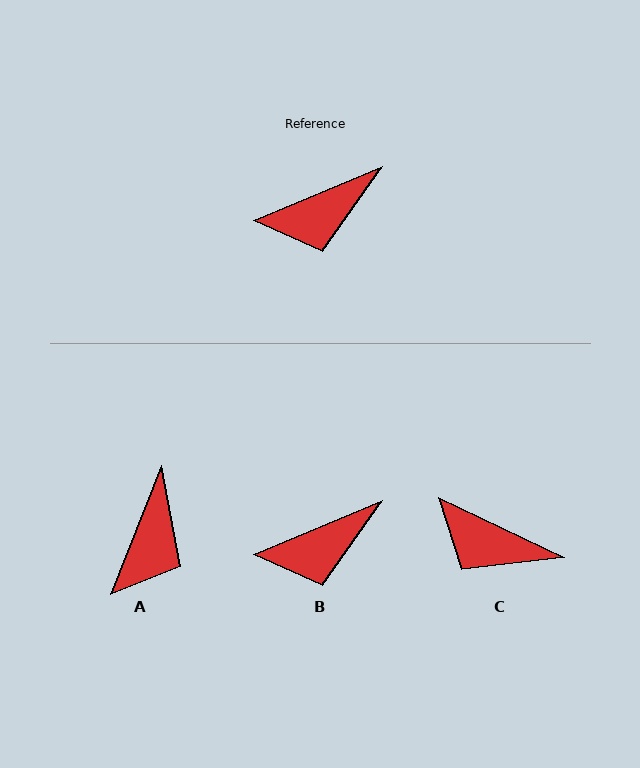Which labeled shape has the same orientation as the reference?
B.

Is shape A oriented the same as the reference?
No, it is off by about 46 degrees.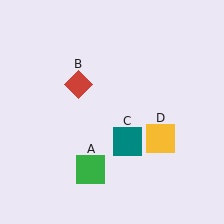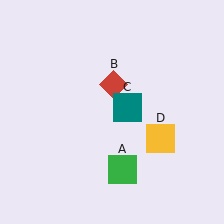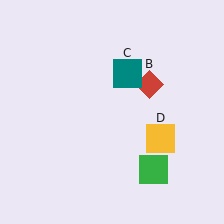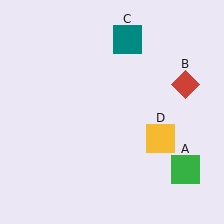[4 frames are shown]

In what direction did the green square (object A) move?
The green square (object A) moved right.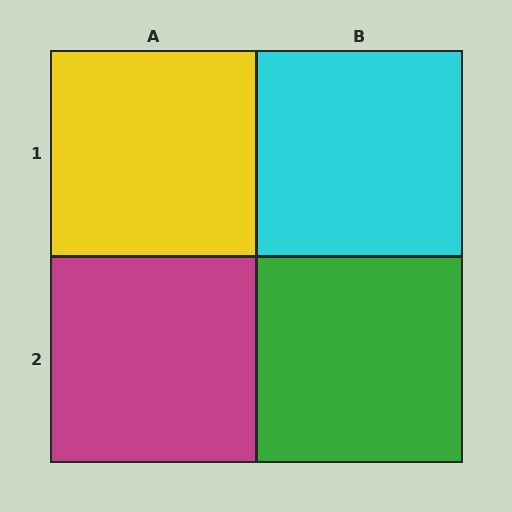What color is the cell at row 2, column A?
Magenta.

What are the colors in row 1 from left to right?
Yellow, cyan.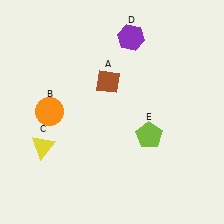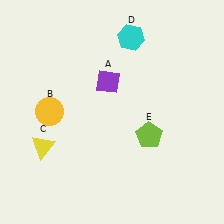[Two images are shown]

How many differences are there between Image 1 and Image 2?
There are 3 differences between the two images.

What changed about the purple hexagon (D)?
In Image 1, D is purple. In Image 2, it changed to cyan.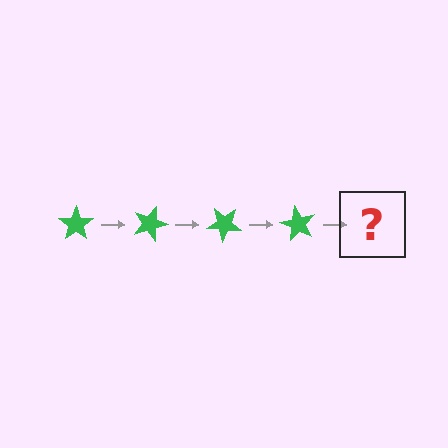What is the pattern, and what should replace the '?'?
The pattern is that the star rotates 20 degrees each step. The '?' should be a green star rotated 80 degrees.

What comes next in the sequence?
The next element should be a green star rotated 80 degrees.